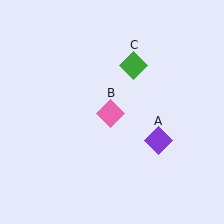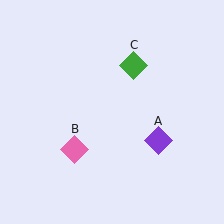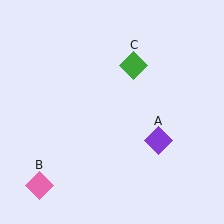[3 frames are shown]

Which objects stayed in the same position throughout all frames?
Purple diamond (object A) and green diamond (object C) remained stationary.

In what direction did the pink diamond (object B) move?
The pink diamond (object B) moved down and to the left.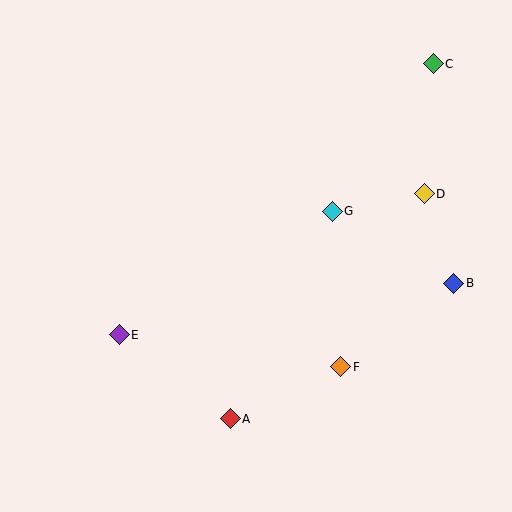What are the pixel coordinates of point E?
Point E is at (119, 335).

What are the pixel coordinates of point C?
Point C is at (433, 64).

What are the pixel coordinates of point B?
Point B is at (454, 283).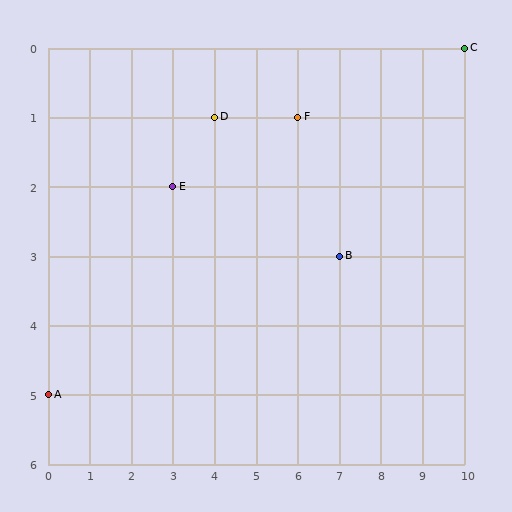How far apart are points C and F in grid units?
Points C and F are 4 columns and 1 row apart (about 4.1 grid units diagonally).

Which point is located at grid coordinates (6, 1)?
Point F is at (6, 1).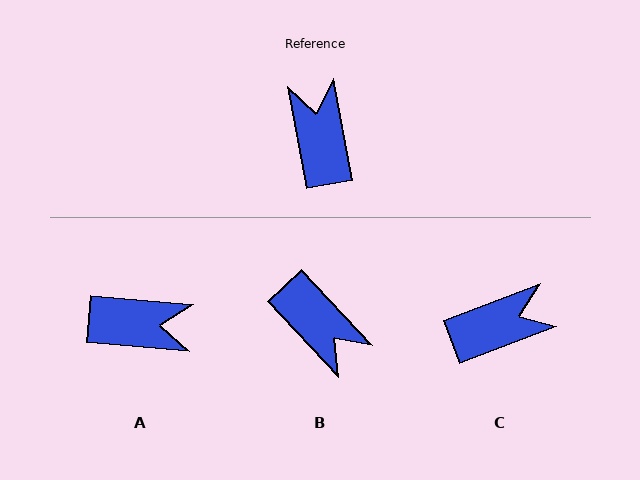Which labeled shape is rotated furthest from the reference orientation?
B, about 147 degrees away.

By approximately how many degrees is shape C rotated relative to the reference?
Approximately 79 degrees clockwise.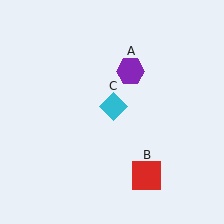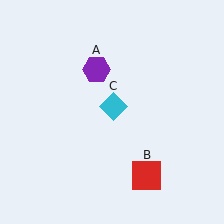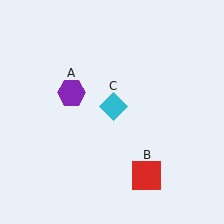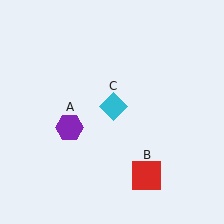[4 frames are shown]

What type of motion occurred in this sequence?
The purple hexagon (object A) rotated counterclockwise around the center of the scene.